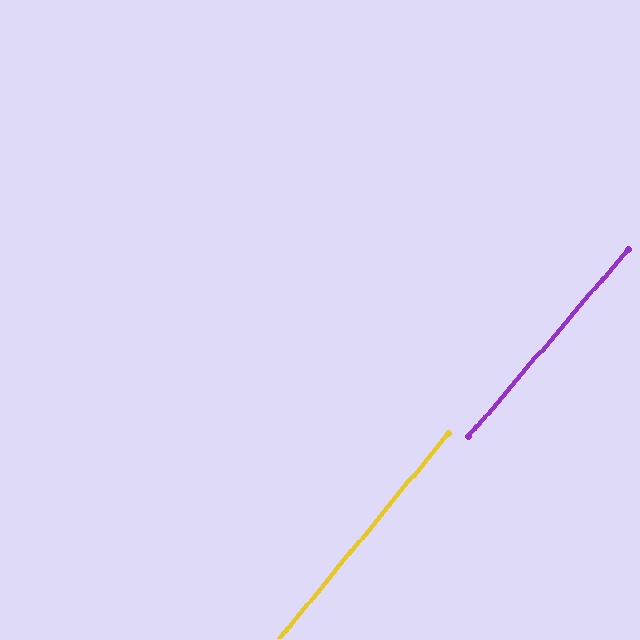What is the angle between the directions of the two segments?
Approximately 1 degree.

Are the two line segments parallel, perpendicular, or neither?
Parallel — their directions differ by only 1.0°.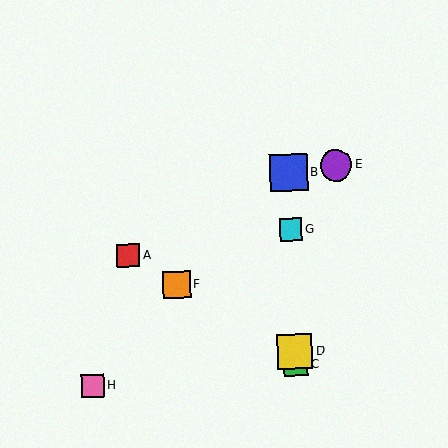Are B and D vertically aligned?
Yes, both are at x≈289.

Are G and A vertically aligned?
No, G is at x≈291 and A is at x≈128.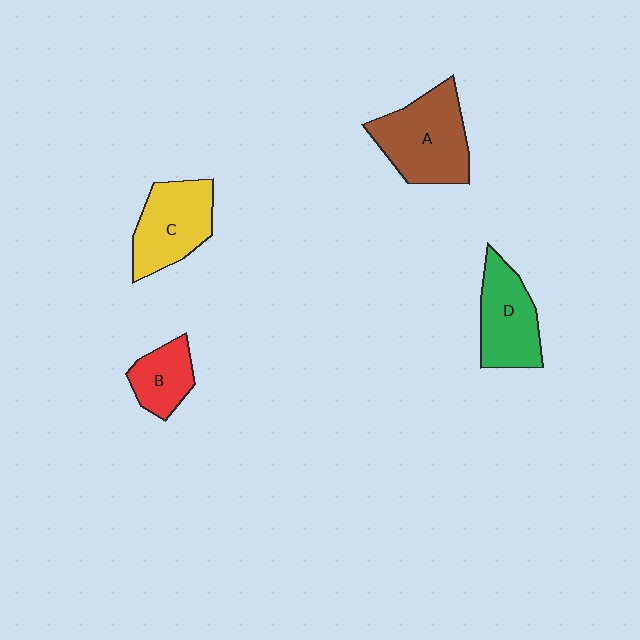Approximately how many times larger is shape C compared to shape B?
Approximately 1.6 times.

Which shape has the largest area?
Shape A (brown).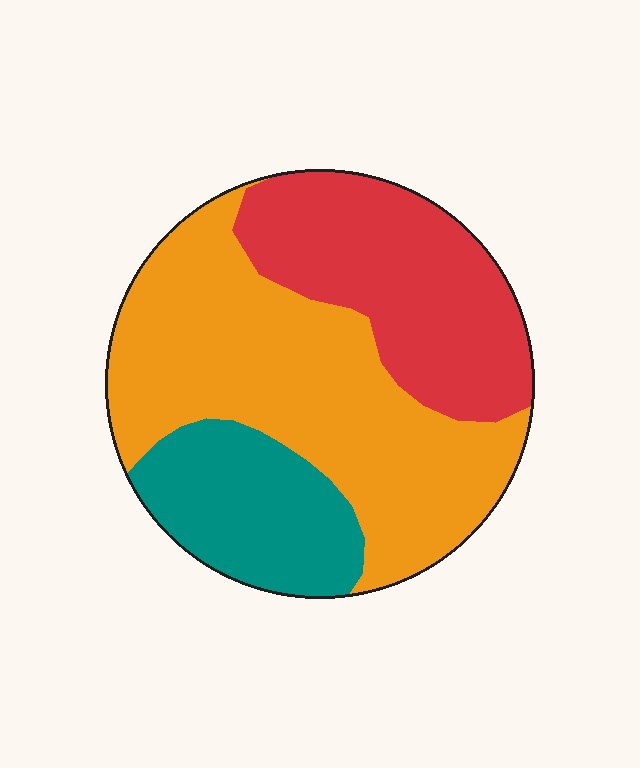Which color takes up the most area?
Orange, at roughly 50%.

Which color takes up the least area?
Teal, at roughly 20%.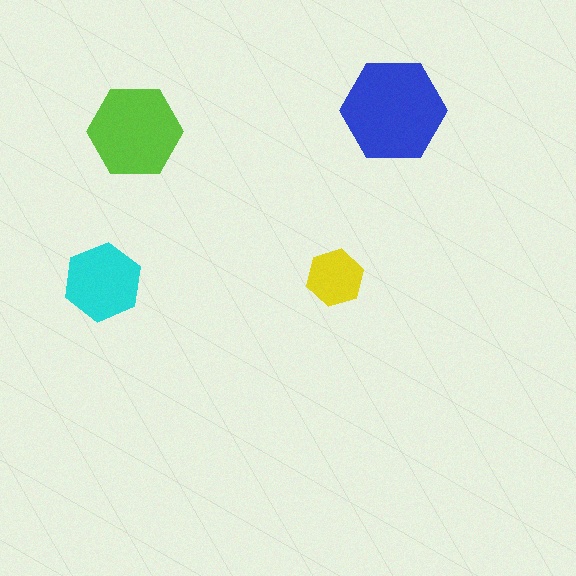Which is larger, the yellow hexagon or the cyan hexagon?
The cyan one.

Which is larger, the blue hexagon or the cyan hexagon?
The blue one.